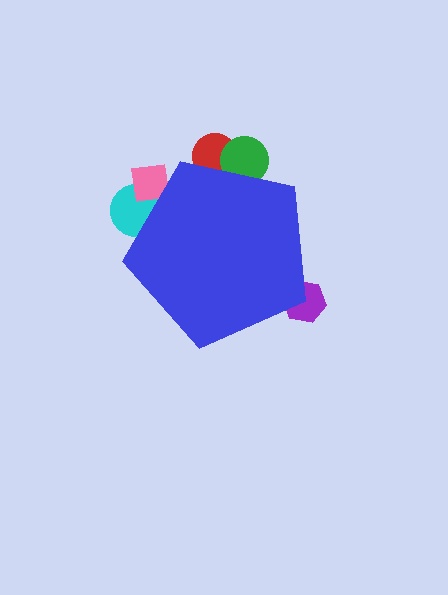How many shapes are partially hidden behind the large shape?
5 shapes are partially hidden.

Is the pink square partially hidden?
Yes, the pink square is partially hidden behind the blue pentagon.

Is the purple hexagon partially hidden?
Yes, the purple hexagon is partially hidden behind the blue pentagon.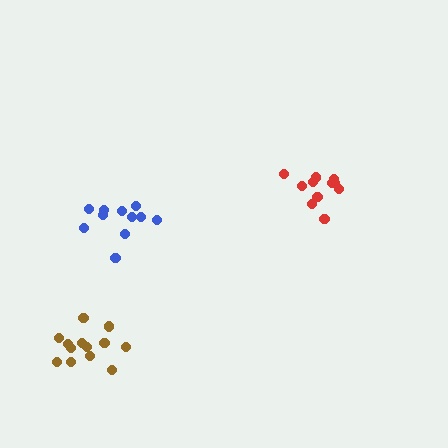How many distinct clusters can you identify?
There are 3 distinct clusters.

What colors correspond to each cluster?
The clusters are colored: brown, blue, red.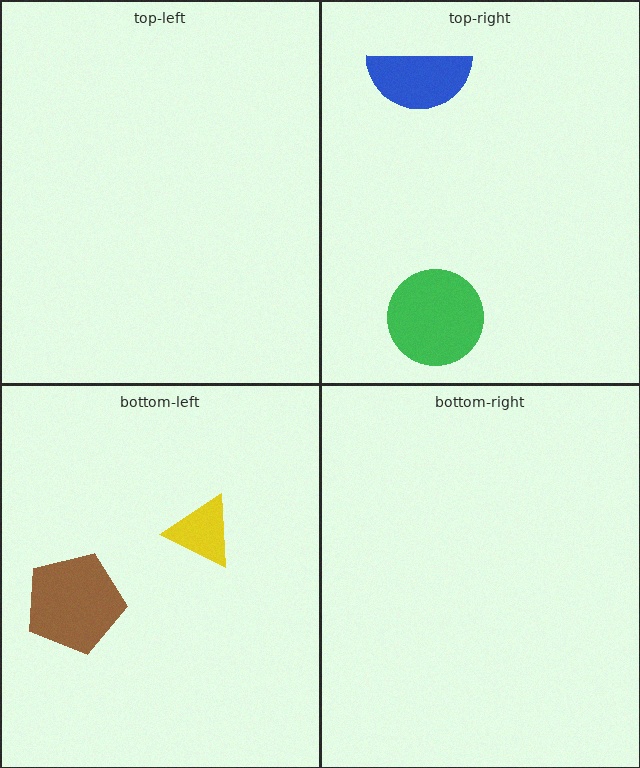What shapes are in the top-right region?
The blue semicircle, the green circle.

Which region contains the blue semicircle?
The top-right region.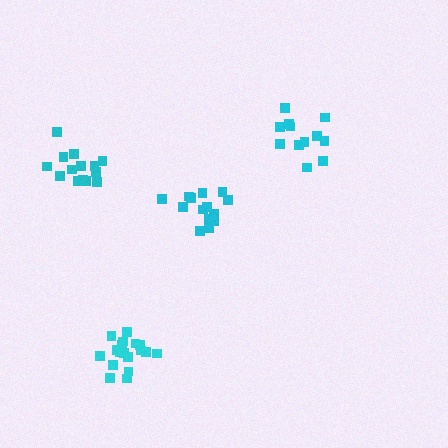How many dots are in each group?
Group 1: 12 dots, Group 2: 14 dots, Group 3: 18 dots, Group 4: 14 dots (58 total).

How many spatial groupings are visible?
There are 4 spatial groupings.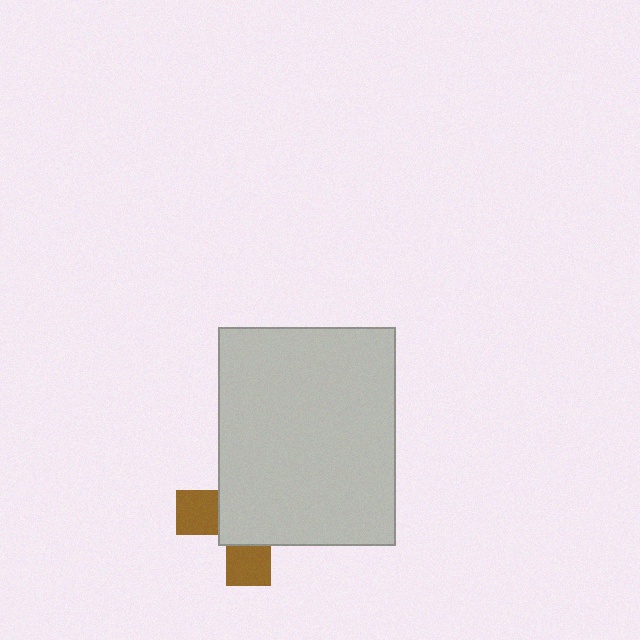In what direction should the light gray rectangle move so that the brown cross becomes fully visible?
The light gray rectangle should move toward the upper-right. That is the shortest direction to clear the overlap and leave the brown cross fully visible.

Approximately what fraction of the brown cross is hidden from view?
Roughly 67% of the brown cross is hidden behind the light gray rectangle.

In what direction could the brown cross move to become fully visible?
The brown cross could move toward the lower-left. That would shift it out from behind the light gray rectangle entirely.